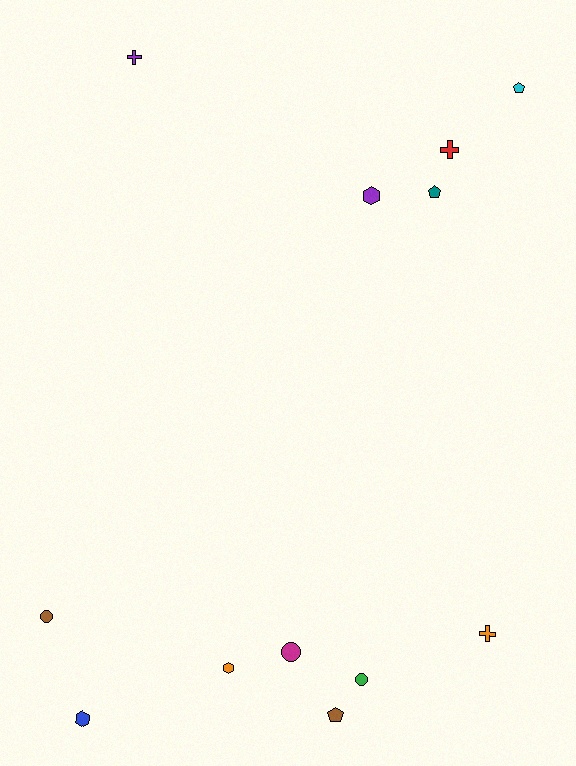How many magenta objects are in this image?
There is 1 magenta object.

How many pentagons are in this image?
There are 3 pentagons.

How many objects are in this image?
There are 12 objects.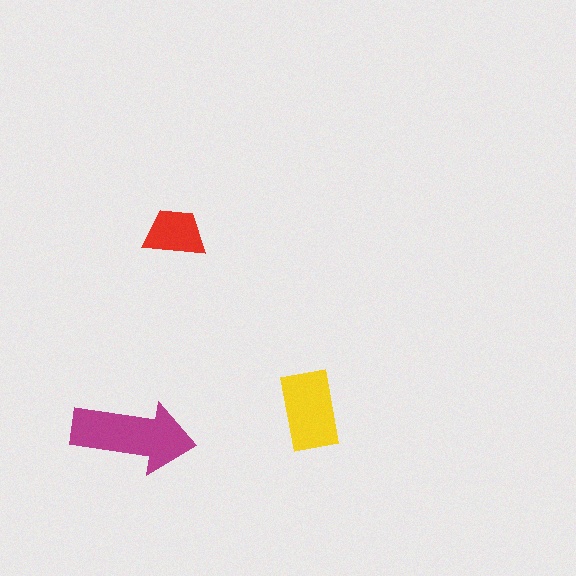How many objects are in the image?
There are 3 objects in the image.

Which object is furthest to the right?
The yellow rectangle is rightmost.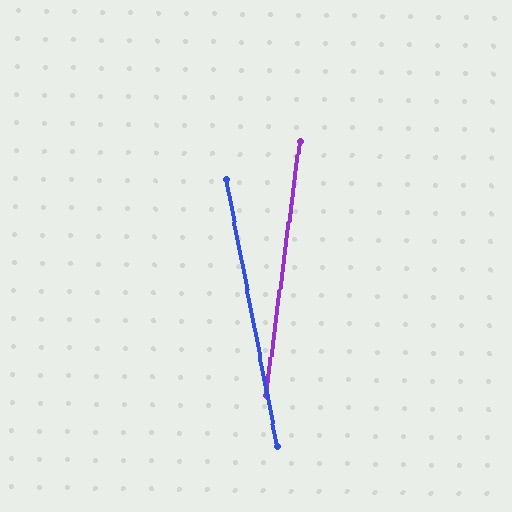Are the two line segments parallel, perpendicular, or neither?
Neither parallel nor perpendicular — they differ by about 18°.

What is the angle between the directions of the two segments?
Approximately 18 degrees.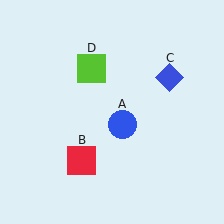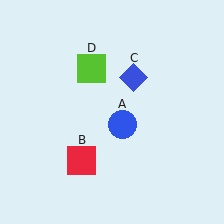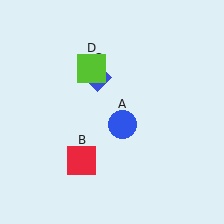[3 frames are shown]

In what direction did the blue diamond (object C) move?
The blue diamond (object C) moved left.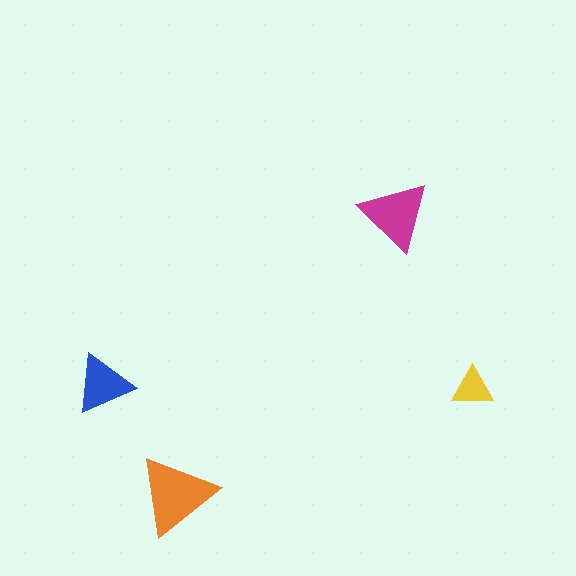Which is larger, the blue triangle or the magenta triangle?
The magenta one.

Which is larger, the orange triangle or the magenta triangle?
The orange one.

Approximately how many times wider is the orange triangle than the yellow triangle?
About 2 times wider.